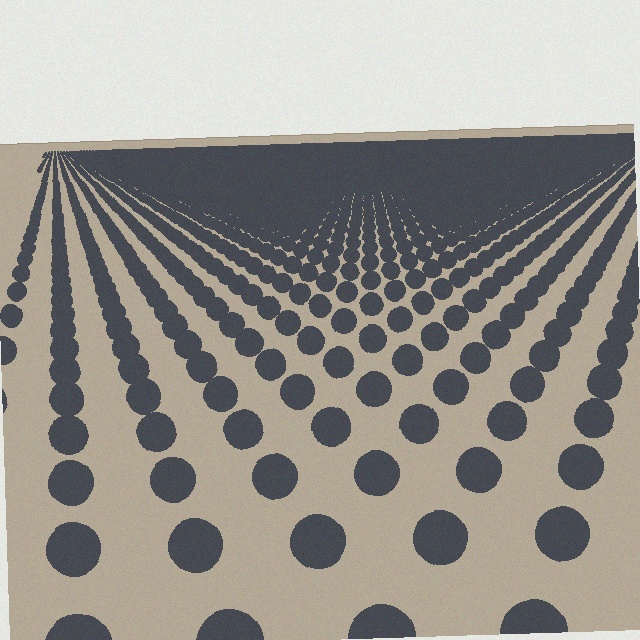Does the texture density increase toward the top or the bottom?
Density increases toward the top.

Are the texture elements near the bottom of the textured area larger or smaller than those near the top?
Larger. Near the bottom, elements are closer to the viewer and appear at a bigger on-screen size.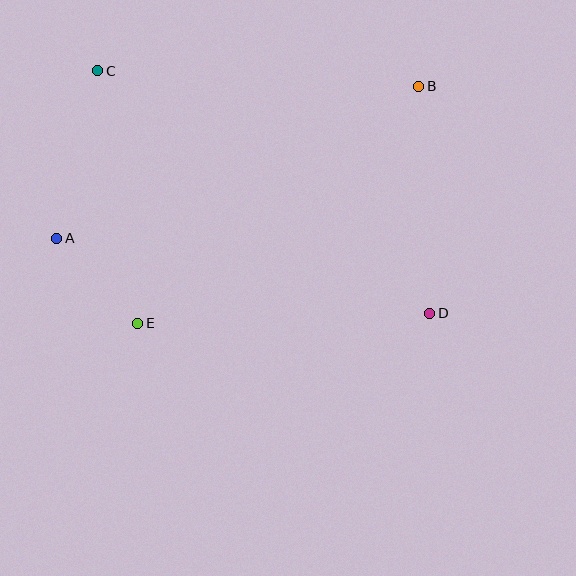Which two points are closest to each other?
Points A and E are closest to each other.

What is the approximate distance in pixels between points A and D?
The distance between A and D is approximately 380 pixels.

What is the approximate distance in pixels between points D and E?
The distance between D and E is approximately 292 pixels.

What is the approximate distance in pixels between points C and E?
The distance between C and E is approximately 256 pixels.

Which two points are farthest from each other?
Points C and D are farthest from each other.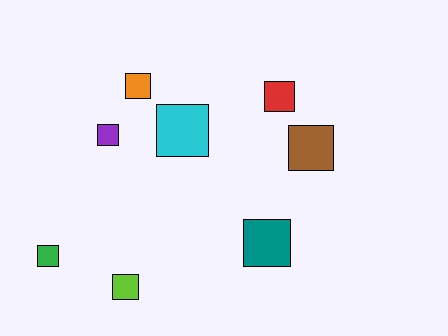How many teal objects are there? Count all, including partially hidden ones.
There is 1 teal object.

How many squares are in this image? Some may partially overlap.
There are 8 squares.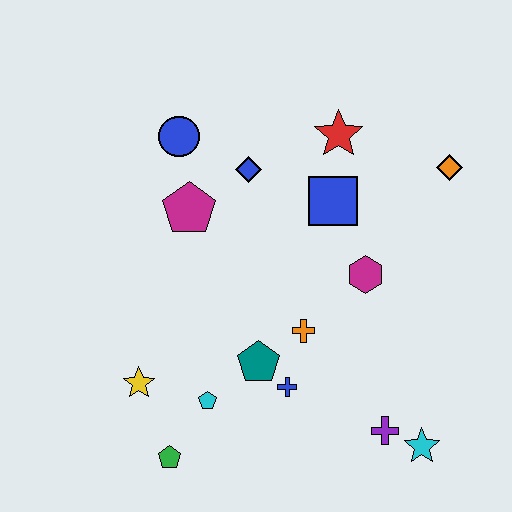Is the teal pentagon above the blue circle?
No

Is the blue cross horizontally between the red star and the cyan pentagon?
Yes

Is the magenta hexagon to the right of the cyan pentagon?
Yes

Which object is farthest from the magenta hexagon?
The green pentagon is farthest from the magenta hexagon.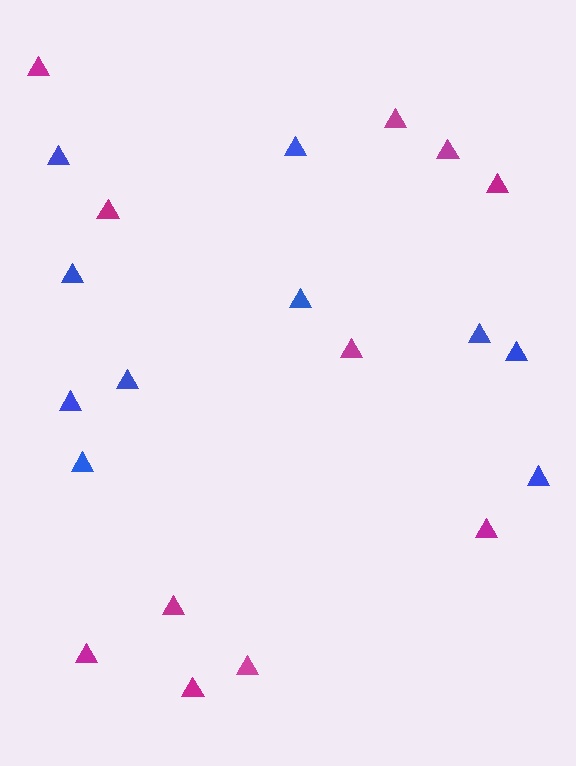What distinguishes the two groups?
There are 2 groups: one group of magenta triangles (11) and one group of blue triangles (10).